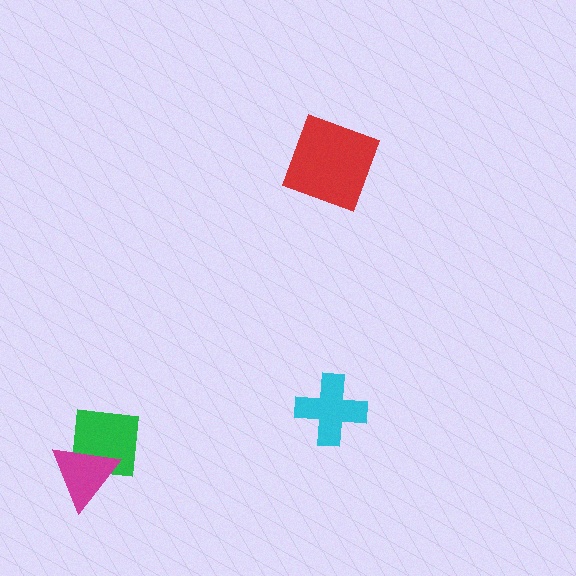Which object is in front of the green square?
The magenta triangle is in front of the green square.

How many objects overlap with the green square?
1 object overlaps with the green square.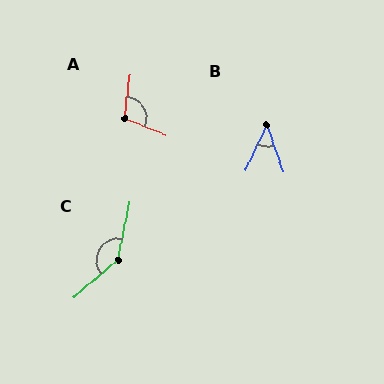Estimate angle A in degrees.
Approximately 104 degrees.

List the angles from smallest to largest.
B (45°), A (104°), C (142°).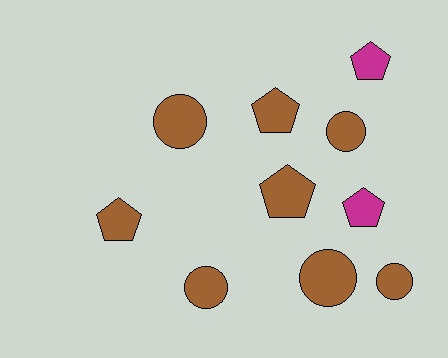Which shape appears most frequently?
Pentagon, with 5 objects.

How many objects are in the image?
There are 10 objects.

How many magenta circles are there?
There are no magenta circles.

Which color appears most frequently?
Brown, with 8 objects.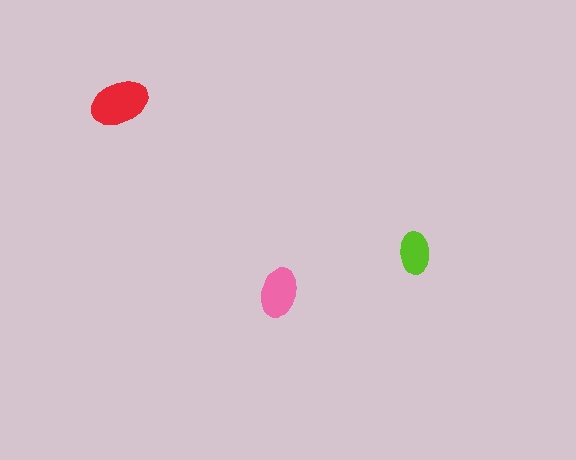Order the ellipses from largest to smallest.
the red one, the pink one, the lime one.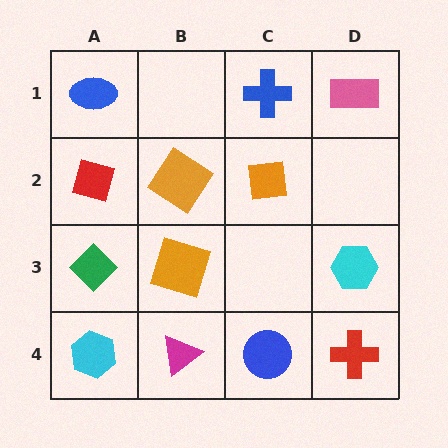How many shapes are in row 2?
3 shapes.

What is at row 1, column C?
A blue cross.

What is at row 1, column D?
A pink rectangle.